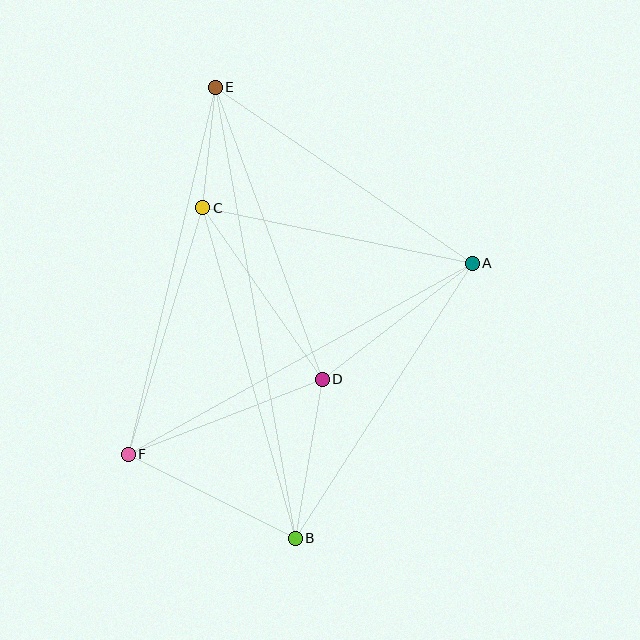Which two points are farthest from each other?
Points B and E are farthest from each other.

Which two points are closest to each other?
Points C and E are closest to each other.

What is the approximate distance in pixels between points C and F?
The distance between C and F is approximately 257 pixels.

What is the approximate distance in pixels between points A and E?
The distance between A and E is approximately 312 pixels.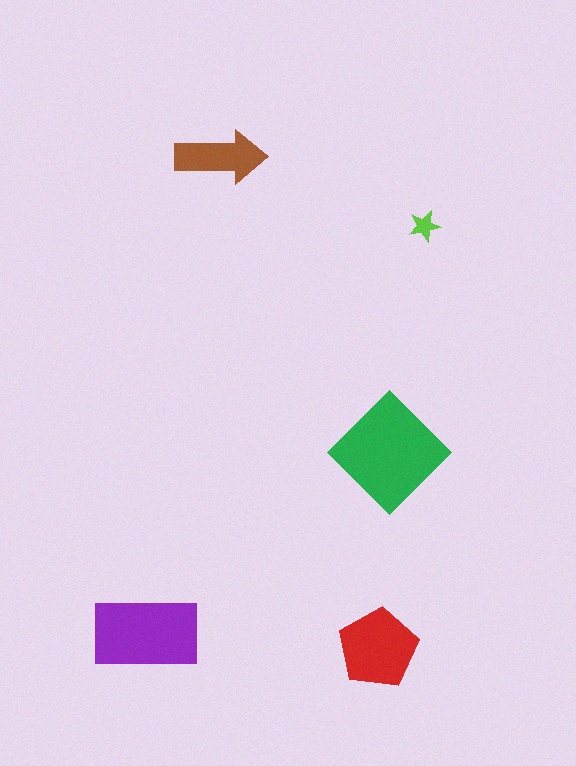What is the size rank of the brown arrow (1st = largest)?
4th.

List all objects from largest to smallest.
The green diamond, the purple rectangle, the red pentagon, the brown arrow, the lime star.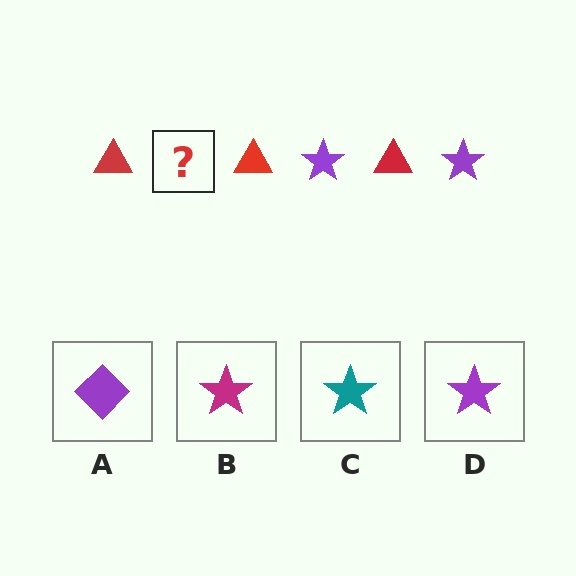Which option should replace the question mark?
Option D.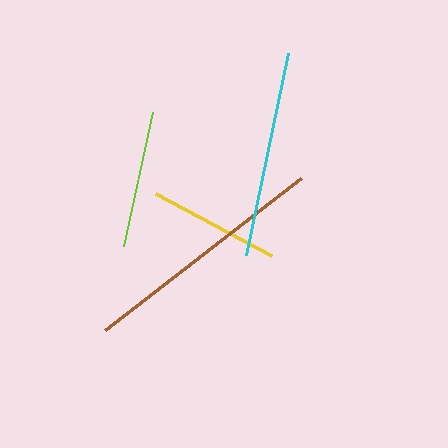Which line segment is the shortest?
The yellow line is the shortest at approximately 132 pixels.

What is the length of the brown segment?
The brown segment is approximately 249 pixels long.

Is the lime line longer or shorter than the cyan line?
The cyan line is longer than the lime line.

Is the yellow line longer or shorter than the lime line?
The lime line is longer than the yellow line.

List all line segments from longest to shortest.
From longest to shortest: brown, cyan, lime, yellow.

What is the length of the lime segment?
The lime segment is approximately 137 pixels long.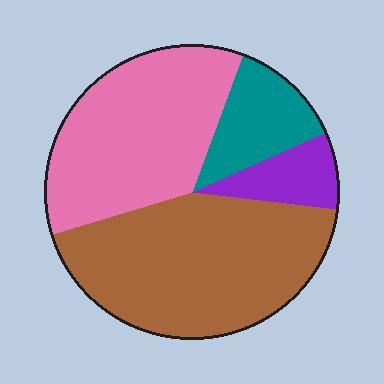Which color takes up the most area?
Brown, at roughly 45%.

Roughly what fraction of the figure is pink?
Pink takes up about three eighths (3/8) of the figure.